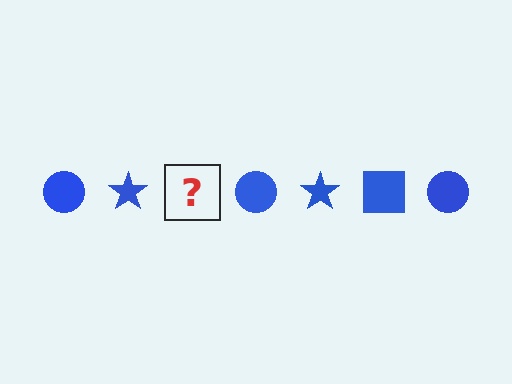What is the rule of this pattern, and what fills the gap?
The rule is that the pattern cycles through circle, star, square shapes in blue. The gap should be filled with a blue square.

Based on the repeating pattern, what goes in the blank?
The blank should be a blue square.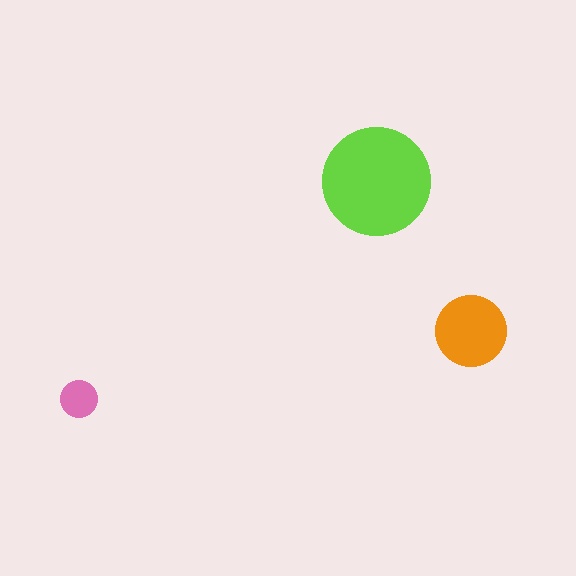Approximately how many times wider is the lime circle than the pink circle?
About 3 times wider.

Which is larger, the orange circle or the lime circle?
The lime one.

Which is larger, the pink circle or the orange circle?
The orange one.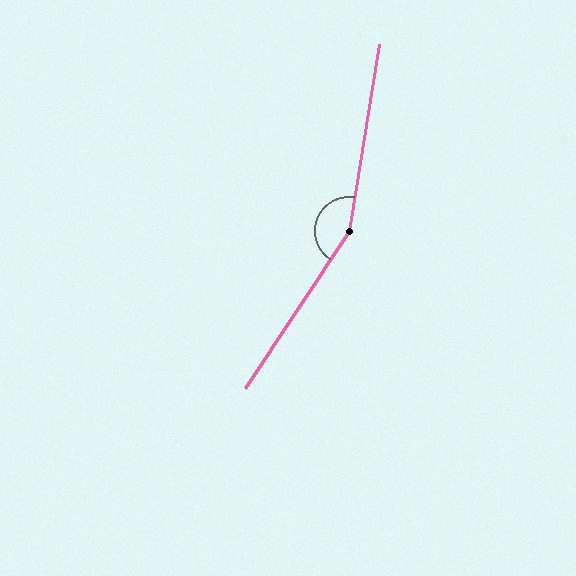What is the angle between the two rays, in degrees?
Approximately 156 degrees.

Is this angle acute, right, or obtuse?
It is obtuse.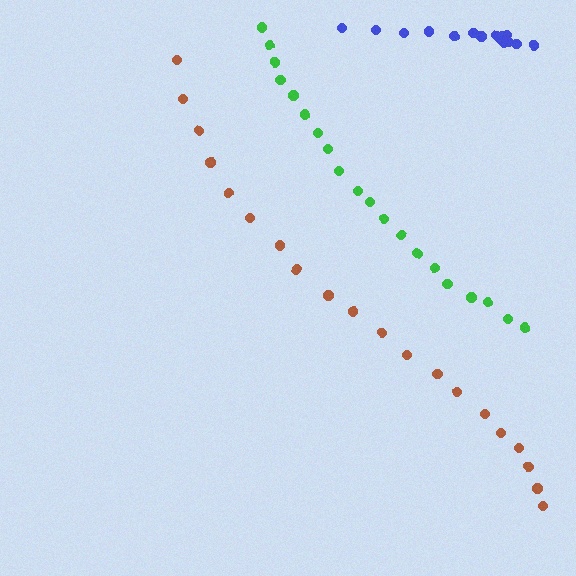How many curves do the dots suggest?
There are 3 distinct paths.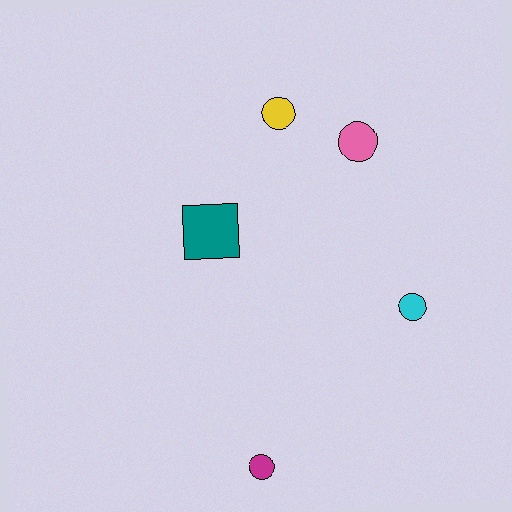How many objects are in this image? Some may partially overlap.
There are 5 objects.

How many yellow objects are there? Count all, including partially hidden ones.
There is 1 yellow object.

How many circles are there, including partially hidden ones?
There are 4 circles.